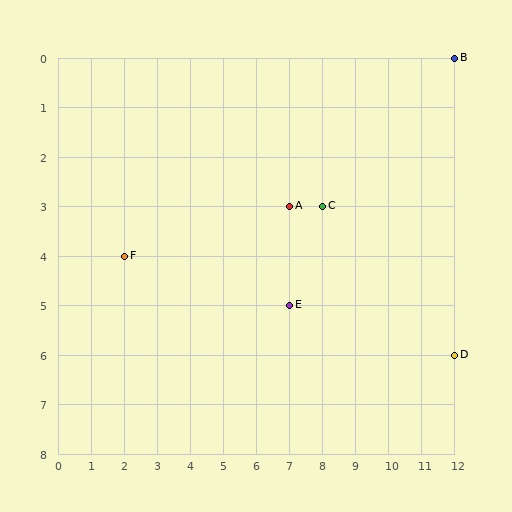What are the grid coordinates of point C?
Point C is at grid coordinates (8, 3).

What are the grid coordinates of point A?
Point A is at grid coordinates (7, 3).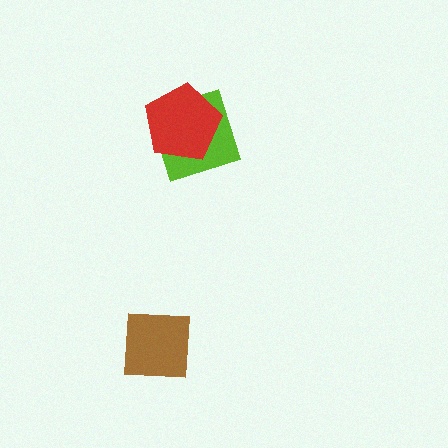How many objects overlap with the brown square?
0 objects overlap with the brown square.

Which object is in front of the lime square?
The red pentagon is in front of the lime square.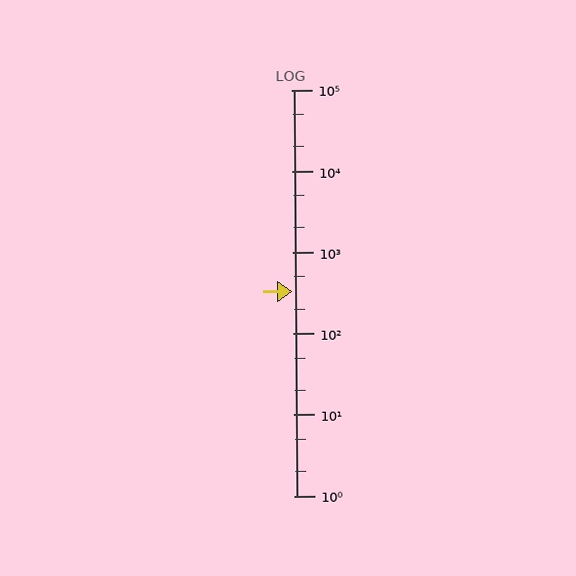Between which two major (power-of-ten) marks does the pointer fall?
The pointer is between 100 and 1000.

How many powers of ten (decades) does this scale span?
The scale spans 5 decades, from 1 to 100000.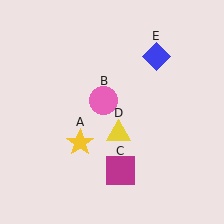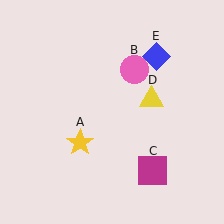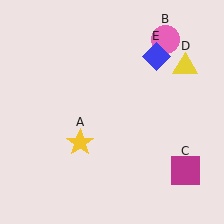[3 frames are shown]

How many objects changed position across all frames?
3 objects changed position: pink circle (object B), magenta square (object C), yellow triangle (object D).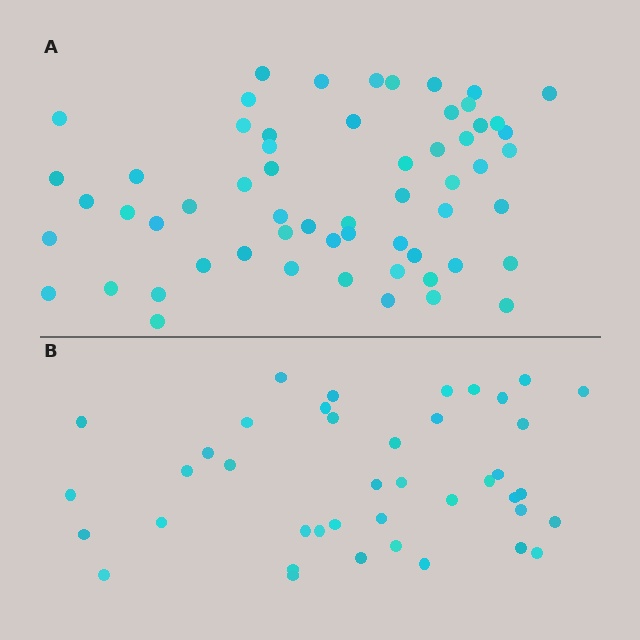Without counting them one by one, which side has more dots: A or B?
Region A (the top region) has more dots.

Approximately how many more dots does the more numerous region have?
Region A has approximately 20 more dots than region B.